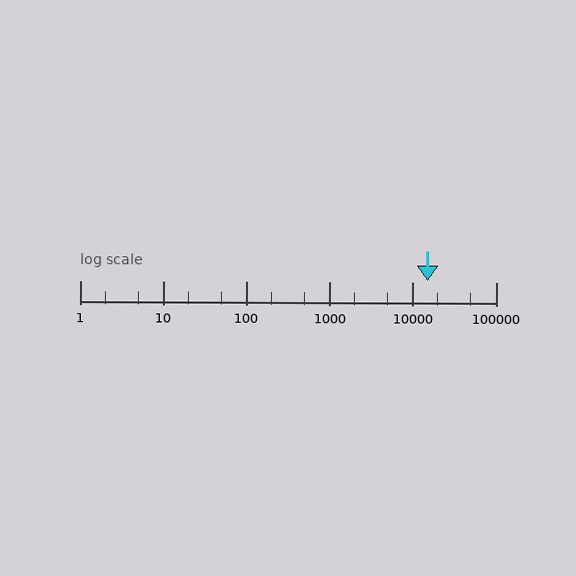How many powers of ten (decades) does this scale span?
The scale spans 5 decades, from 1 to 100000.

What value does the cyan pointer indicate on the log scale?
The pointer indicates approximately 15000.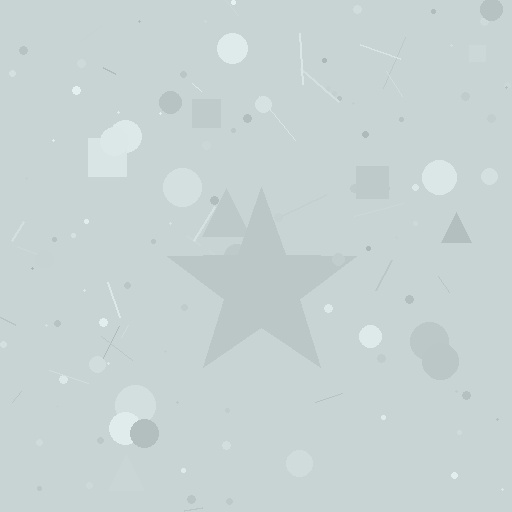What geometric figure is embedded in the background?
A star is embedded in the background.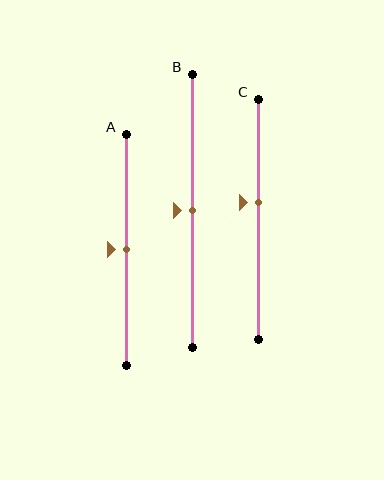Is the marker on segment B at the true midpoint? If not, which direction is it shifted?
Yes, the marker on segment B is at the true midpoint.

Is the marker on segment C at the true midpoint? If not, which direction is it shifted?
No, the marker on segment C is shifted upward by about 7% of the segment length.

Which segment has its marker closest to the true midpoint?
Segment A has its marker closest to the true midpoint.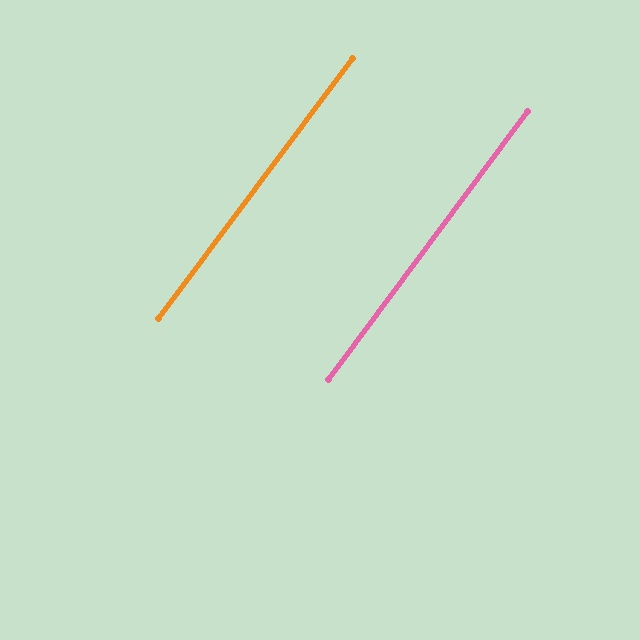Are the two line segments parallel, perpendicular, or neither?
Parallel — their directions differ by only 0.1°.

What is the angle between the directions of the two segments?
Approximately 0 degrees.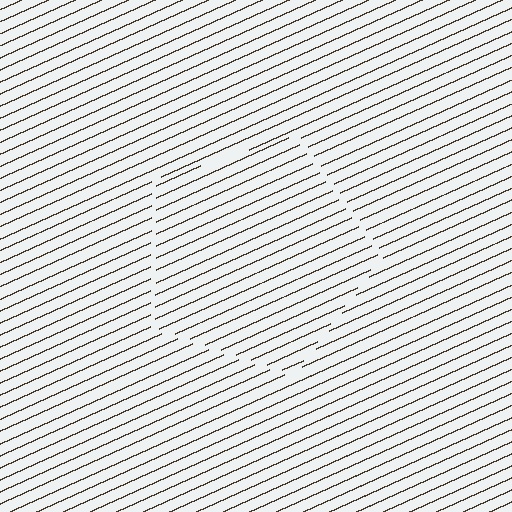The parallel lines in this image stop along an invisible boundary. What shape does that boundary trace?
An illusory pentagon. The interior of the shape contains the same grating, shifted by half a period — the contour is defined by the phase discontinuity where line-ends from the inner and outer gratings abut.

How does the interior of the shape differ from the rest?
The interior of the shape contains the same grating, shifted by half a period — the contour is defined by the phase discontinuity where line-ends from the inner and outer gratings abut.